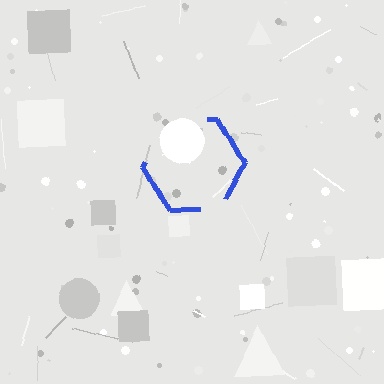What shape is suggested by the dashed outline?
The dashed outline suggests a hexagon.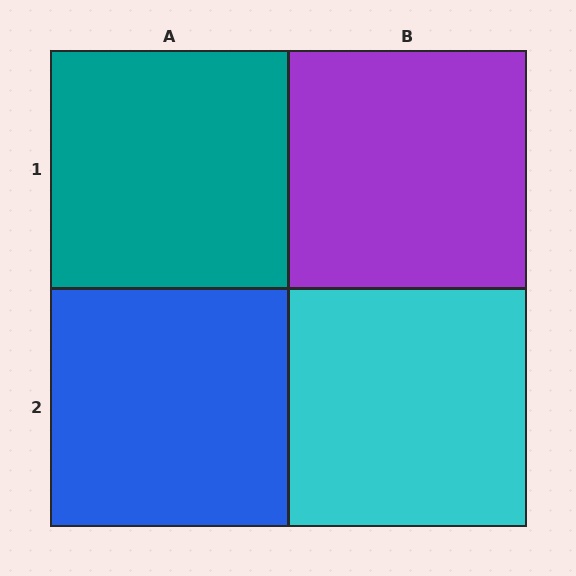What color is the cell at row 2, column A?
Blue.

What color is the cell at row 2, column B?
Cyan.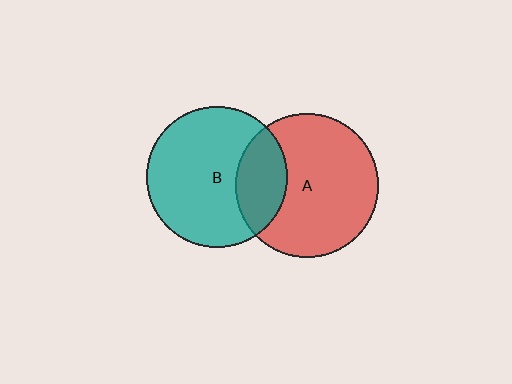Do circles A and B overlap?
Yes.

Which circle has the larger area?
Circle A (red).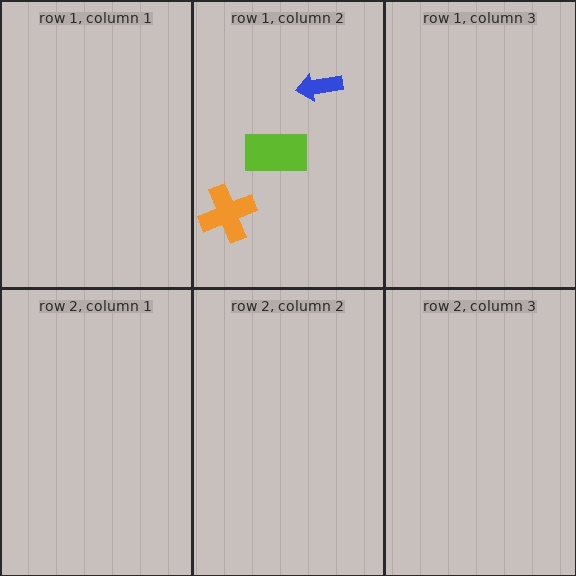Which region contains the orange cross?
The row 1, column 2 region.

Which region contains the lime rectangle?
The row 1, column 2 region.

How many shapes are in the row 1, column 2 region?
3.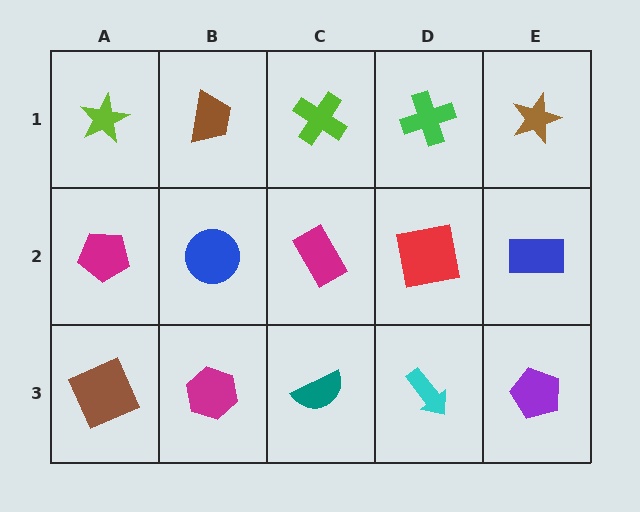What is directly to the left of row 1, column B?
A lime star.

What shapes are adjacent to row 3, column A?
A magenta pentagon (row 2, column A), a magenta hexagon (row 3, column B).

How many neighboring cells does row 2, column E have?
3.